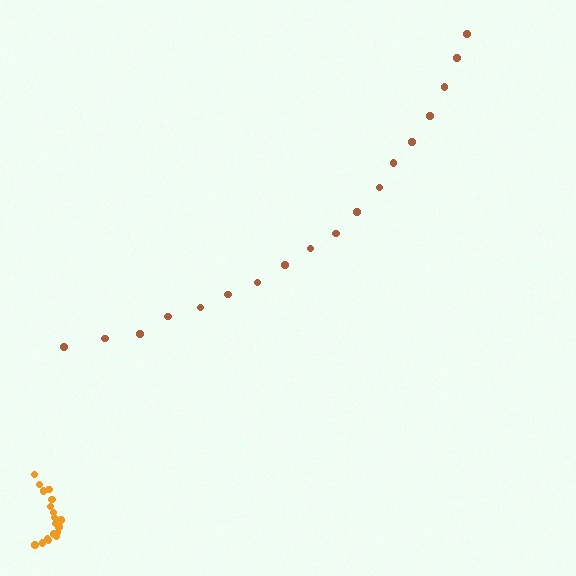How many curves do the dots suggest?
There are 2 distinct paths.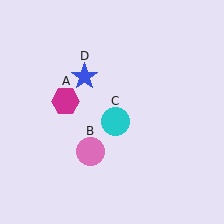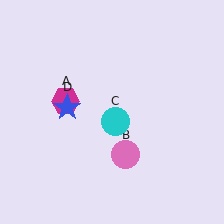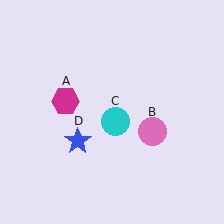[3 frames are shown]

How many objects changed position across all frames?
2 objects changed position: pink circle (object B), blue star (object D).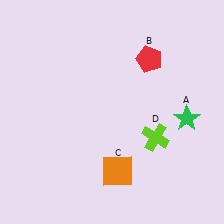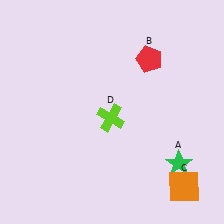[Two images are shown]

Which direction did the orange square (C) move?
The orange square (C) moved right.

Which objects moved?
The objects that moved are: the green star (A), the orange square (C), the lime cross (D).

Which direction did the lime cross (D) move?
The lime cross (D) moved left.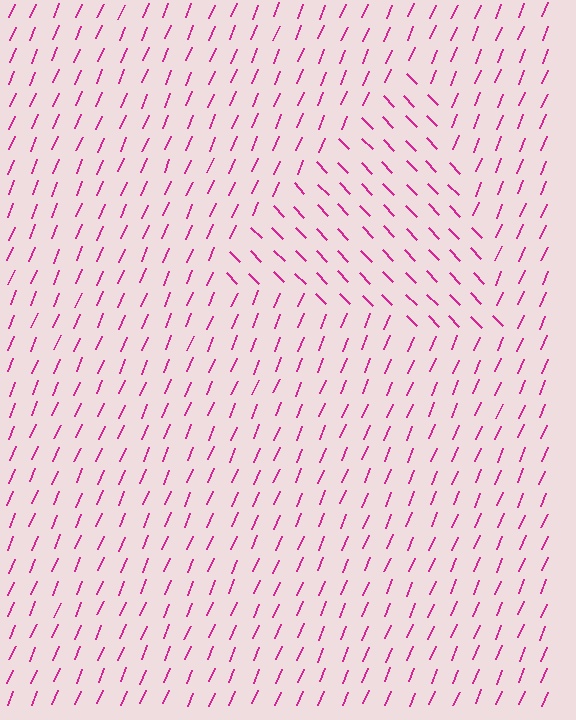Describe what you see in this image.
The image is filled with small magenta line segments. A triangle region in the image has lines oriented differently from the surrounding lines, creating a visible texture boundary.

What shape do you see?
I see a triangle.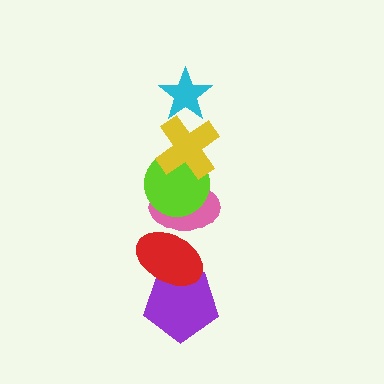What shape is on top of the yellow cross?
The cyan star is on top of the yellow cross.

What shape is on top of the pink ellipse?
The lime circle is on top of the pink ellipse.